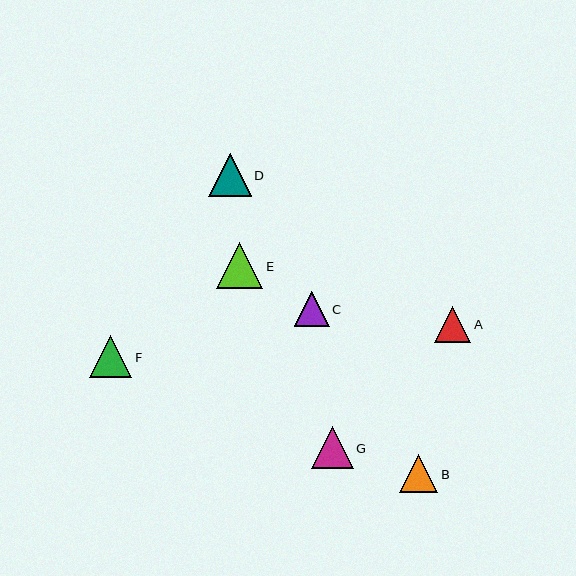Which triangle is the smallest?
Triangle C is the smallest with a size of approximately 34 pixels.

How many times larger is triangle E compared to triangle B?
Triangle E is approximately 1.2 times the size of triangle B.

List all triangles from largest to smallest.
From largest to smallest: E, D, F, G, B, A, C.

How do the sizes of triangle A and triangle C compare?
Triangle A and triangle C are approximately the same size.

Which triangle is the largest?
Triangle E is the largest with a size of approximately 46 pixels.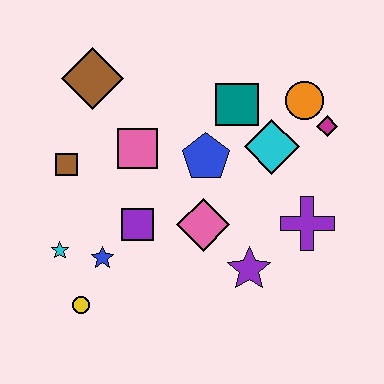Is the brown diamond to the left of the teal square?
Yes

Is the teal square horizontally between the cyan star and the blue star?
No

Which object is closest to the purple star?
The pink diamond is closest to the purple star.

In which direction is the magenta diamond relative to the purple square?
The magenta diamond is to the right of the purple square.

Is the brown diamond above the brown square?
Yes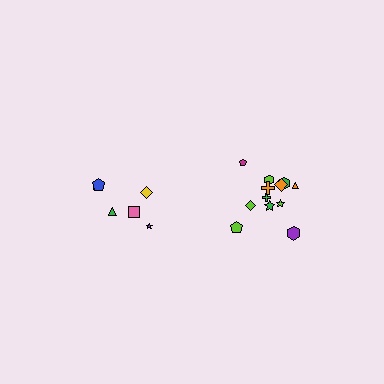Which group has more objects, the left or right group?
The right group.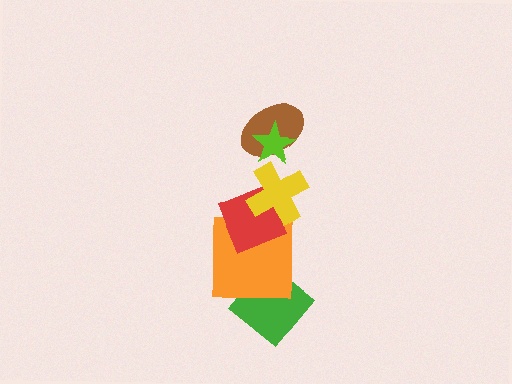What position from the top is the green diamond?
The green diamond is 6th from the top.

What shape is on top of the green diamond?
The orange square is on top of the green diamond.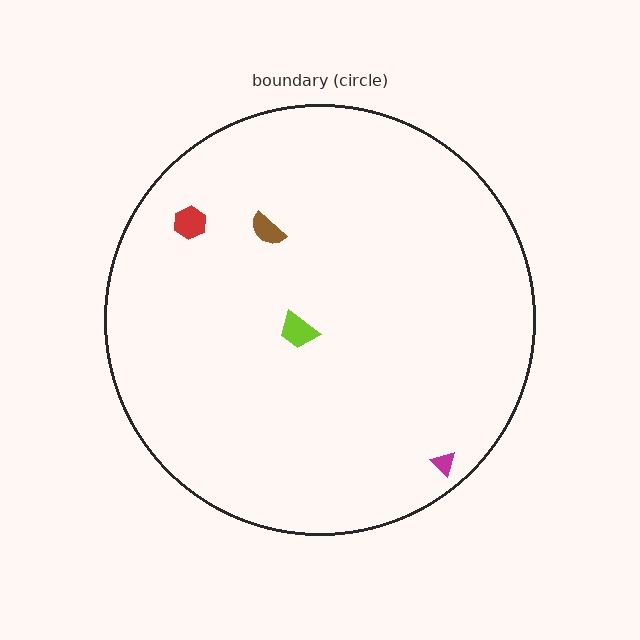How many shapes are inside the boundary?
4 inside, 0 outside.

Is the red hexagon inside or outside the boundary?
Inside.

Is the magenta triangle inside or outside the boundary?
Inside.